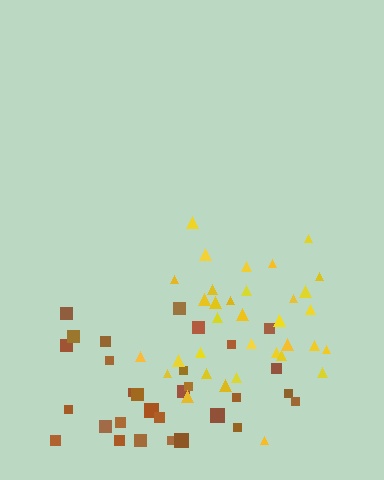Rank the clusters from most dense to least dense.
yellow, brown.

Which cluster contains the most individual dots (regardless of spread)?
Yellow (34).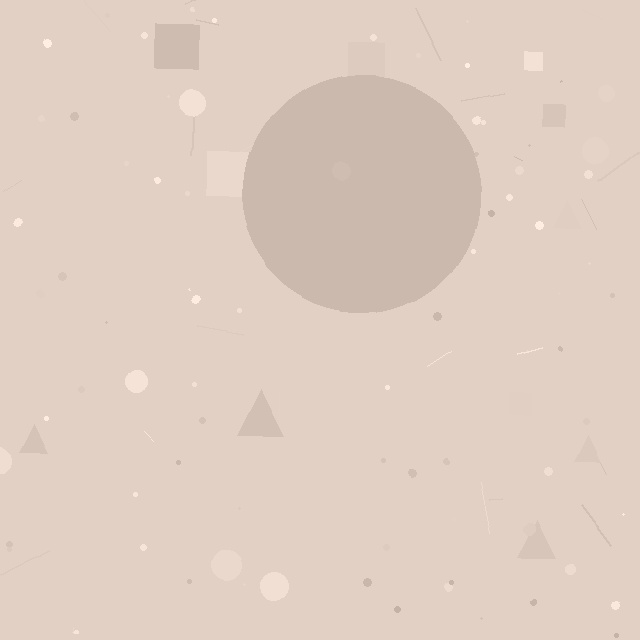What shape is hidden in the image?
A circle is hidden in the image.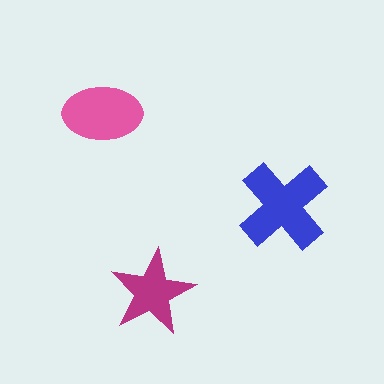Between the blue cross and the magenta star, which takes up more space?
The blue cross.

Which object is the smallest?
The magenta star.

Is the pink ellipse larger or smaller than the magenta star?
Larger.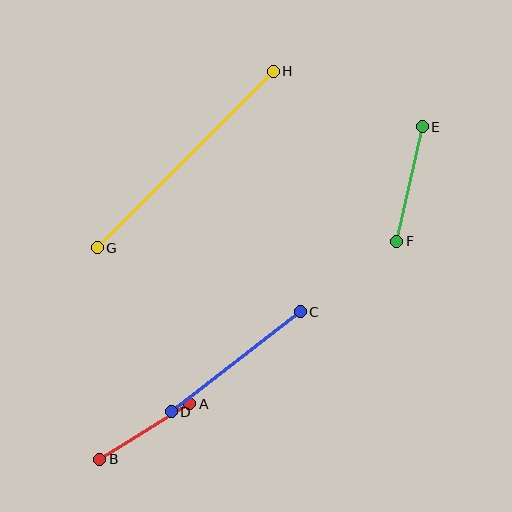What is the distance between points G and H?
The distance is approximately 249 pixels.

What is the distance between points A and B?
The distance is approximately 106 pixels.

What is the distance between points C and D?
The distance is approximately 163 pixels.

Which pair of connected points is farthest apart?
Points G and H are farthest apart.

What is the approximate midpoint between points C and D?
The midpoint is at approximately (236, 362) pixels.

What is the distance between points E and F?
The distance is approximately 117 pixels.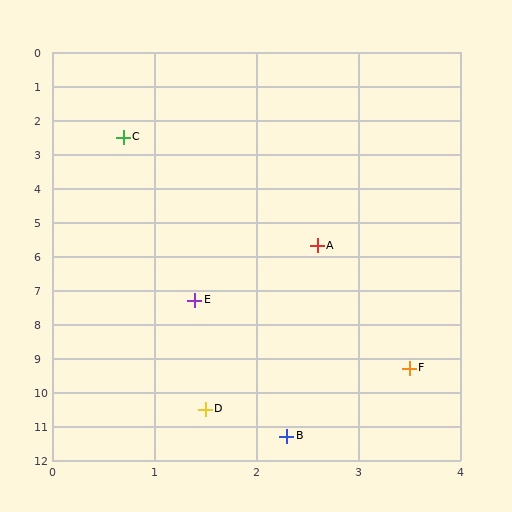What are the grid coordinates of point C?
Point C is at approximately (0.7, 2.5).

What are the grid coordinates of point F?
Point F is at approximately (3.5, 9.3).